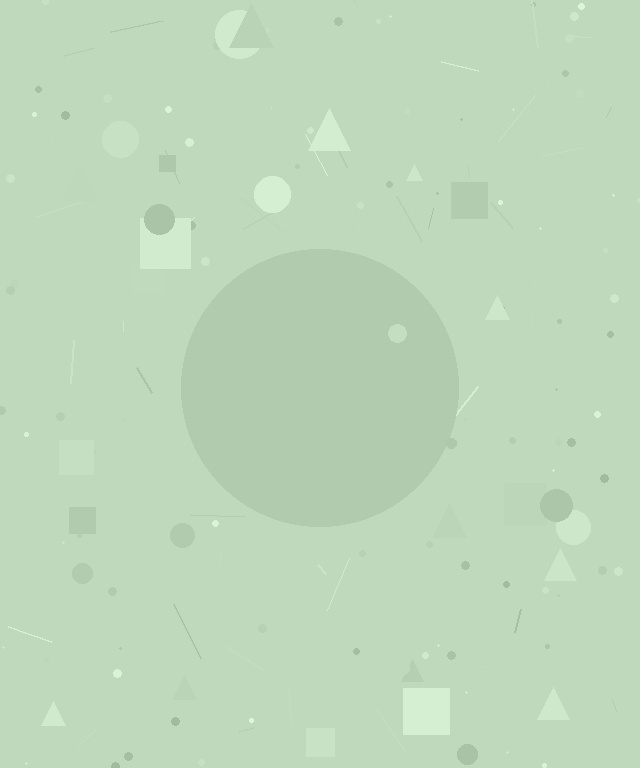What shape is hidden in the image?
A circle is hidden in the image.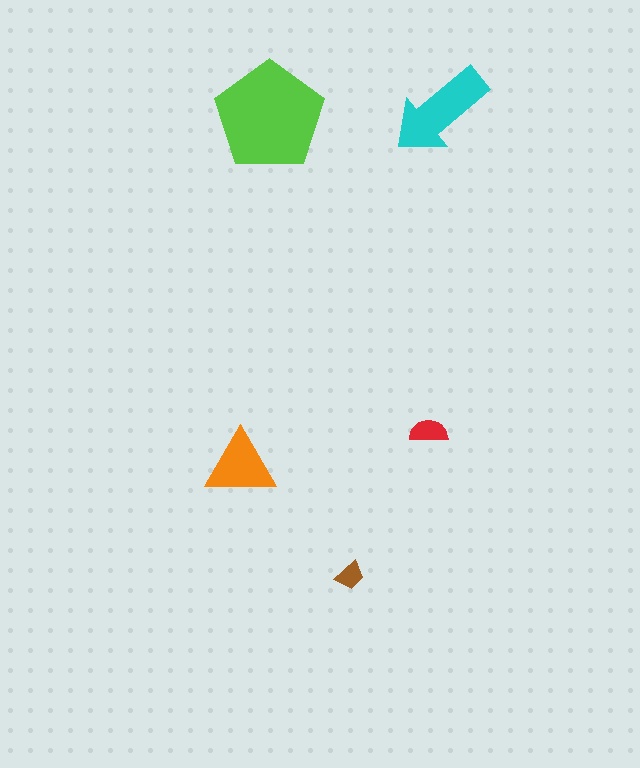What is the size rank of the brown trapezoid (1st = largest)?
5th.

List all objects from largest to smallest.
The lime pentagon, the cyan arrow, the orange triangle, the red semicircle, the brown trapezoid.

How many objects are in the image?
There are 5 objects in the image.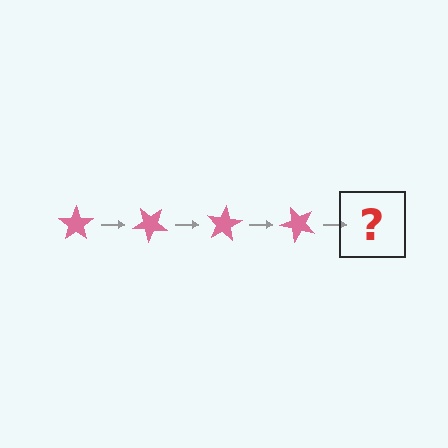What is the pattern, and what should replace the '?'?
The pattern is that the star rotates 40 degrees each step. The '?' should be a pink star rotated 160 degrees.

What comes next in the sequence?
The next element should be a pink star rotated 160 degrees.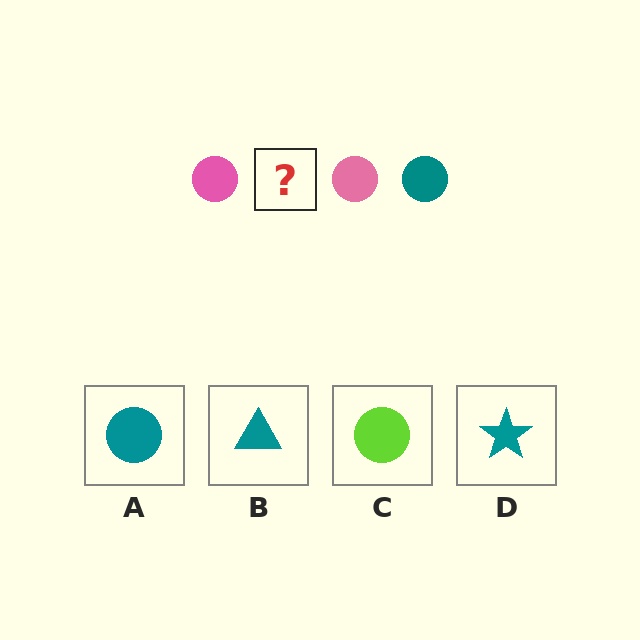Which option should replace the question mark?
Option A.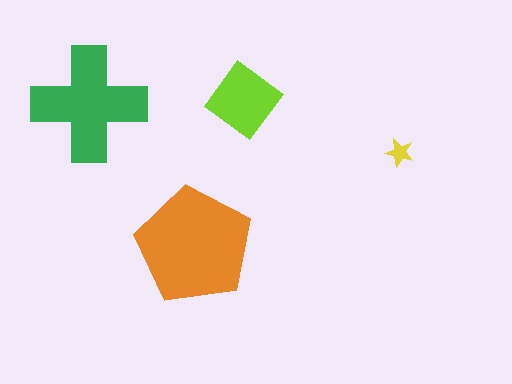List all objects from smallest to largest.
The yellow star, the lime diamond, the green cross, the orange pentagon.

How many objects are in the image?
There are 4 objects in the image.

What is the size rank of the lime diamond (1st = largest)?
3rd.